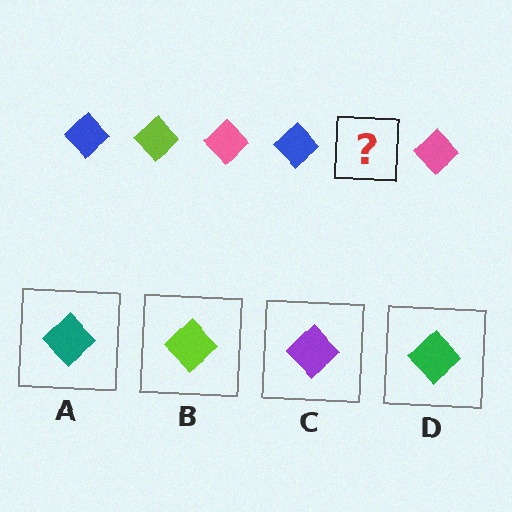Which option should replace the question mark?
Option B.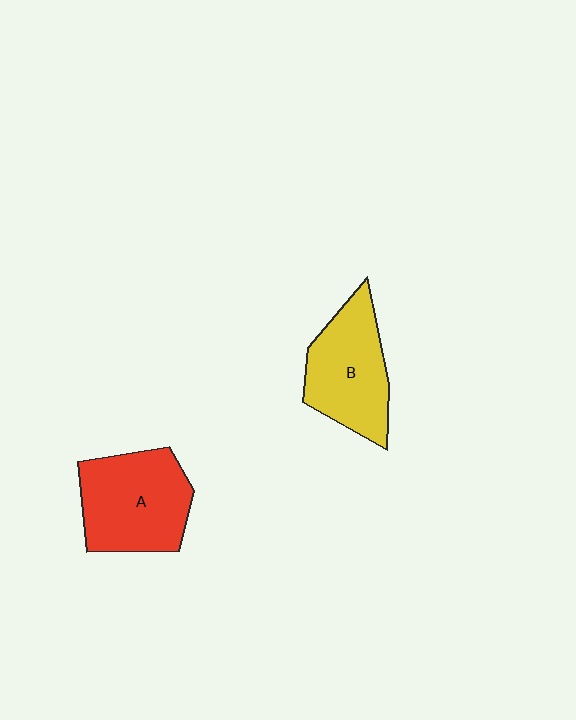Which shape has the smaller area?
Shape B (yellow).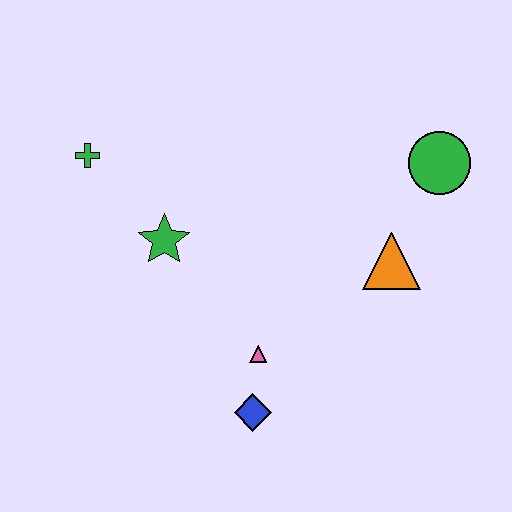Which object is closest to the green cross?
The green star is closest to the green cross.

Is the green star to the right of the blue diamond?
No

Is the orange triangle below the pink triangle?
No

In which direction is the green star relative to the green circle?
The green star is to the left of the green circle.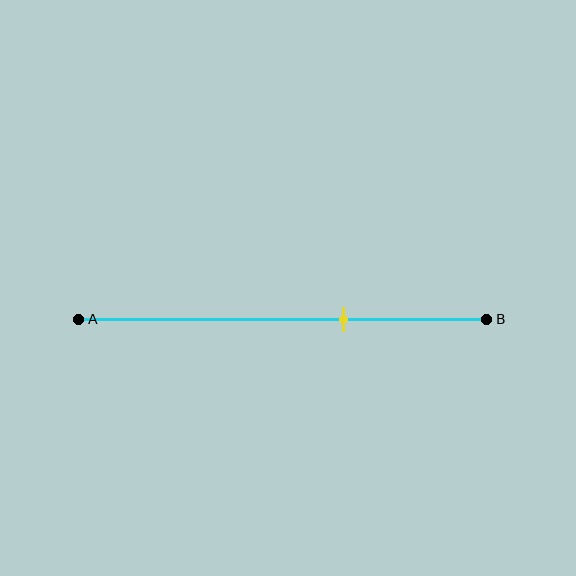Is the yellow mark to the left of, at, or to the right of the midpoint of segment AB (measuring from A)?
The yellow mark is to the right of the midpoint of segment AB.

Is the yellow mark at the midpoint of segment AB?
No, the mark is at about 65% from A, not at the 50% midpoint.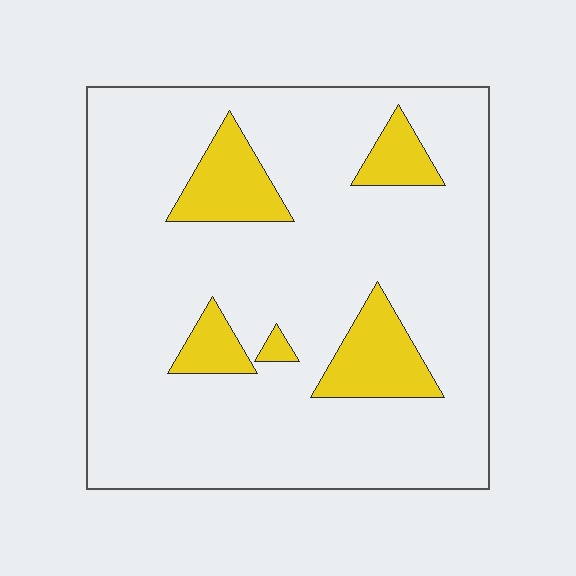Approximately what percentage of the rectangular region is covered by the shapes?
Approximately 15%.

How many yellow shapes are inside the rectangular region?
5.